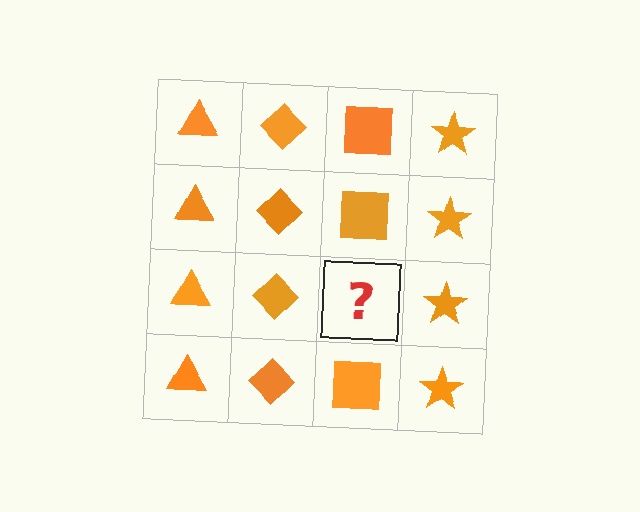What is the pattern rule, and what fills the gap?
The rule is that each column has a consistent shape. The gap should be filled with an orange square.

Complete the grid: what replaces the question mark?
The question mark should be replaced with an orange square.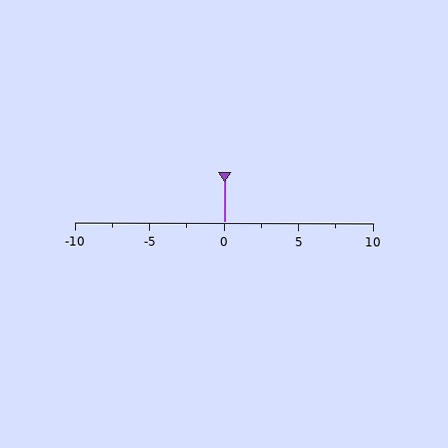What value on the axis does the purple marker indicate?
The marker indicates approximately 0.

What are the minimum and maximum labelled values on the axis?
The axis runs from -10 to 10.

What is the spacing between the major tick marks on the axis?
The major ticks are spaced 5 apart.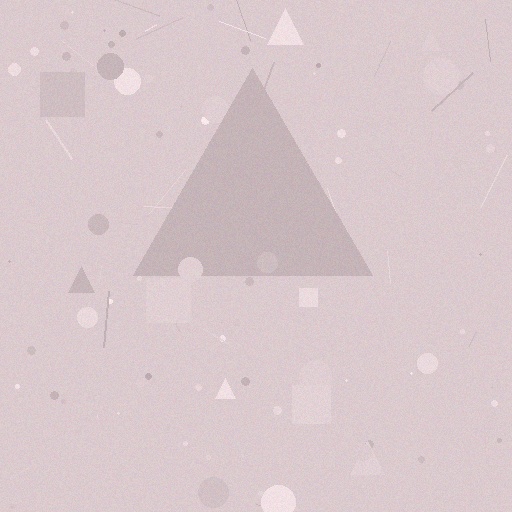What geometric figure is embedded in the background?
A triangle is embedded in the background.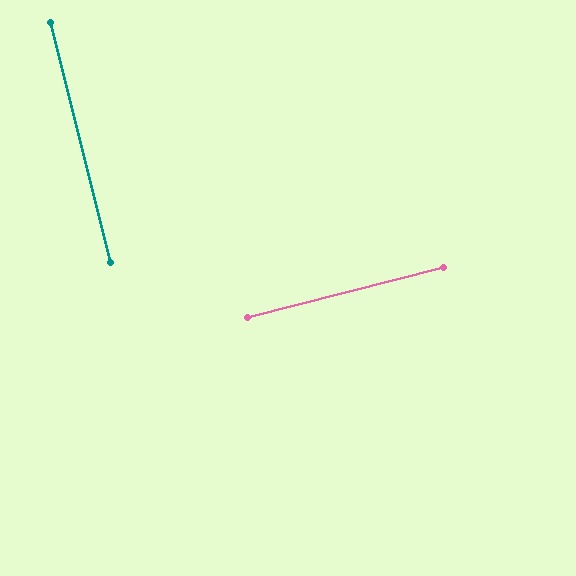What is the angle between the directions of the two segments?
Approximately 90 degrees.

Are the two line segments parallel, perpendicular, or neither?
Perpendicular — they meet at approximately 90°.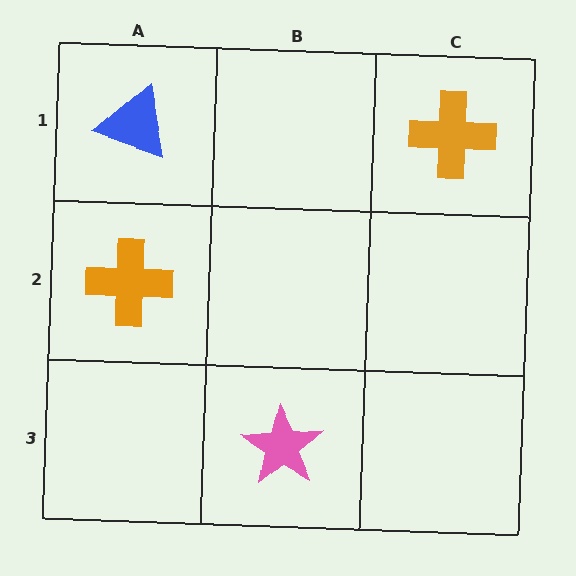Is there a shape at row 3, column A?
No, that cell is empty.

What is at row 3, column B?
A pink star.